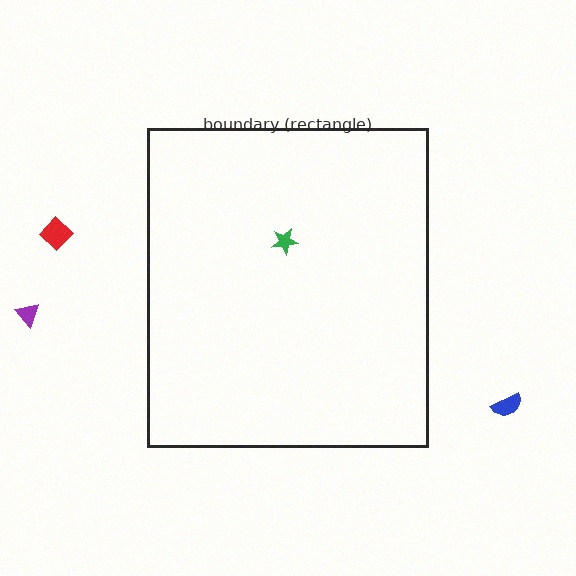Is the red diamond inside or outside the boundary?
Outside.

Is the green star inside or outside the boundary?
Inside.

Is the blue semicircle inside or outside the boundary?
Outside.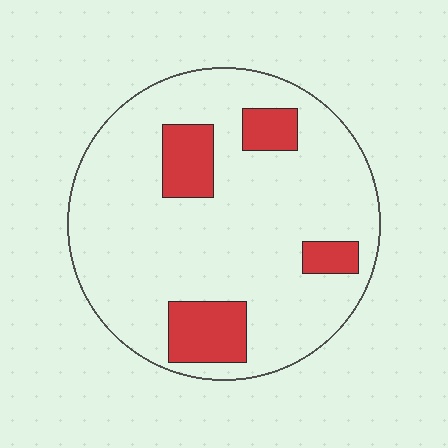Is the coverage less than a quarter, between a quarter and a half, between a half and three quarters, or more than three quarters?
Less than a quarter.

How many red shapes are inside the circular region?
4.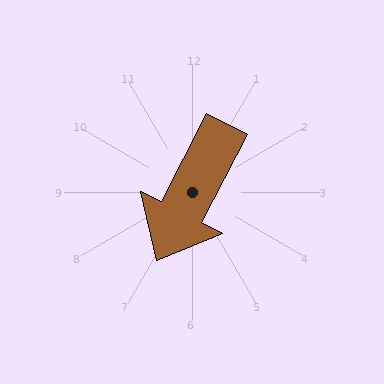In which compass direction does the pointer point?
Southwest.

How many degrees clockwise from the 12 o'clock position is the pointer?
Approximately 207 degrees.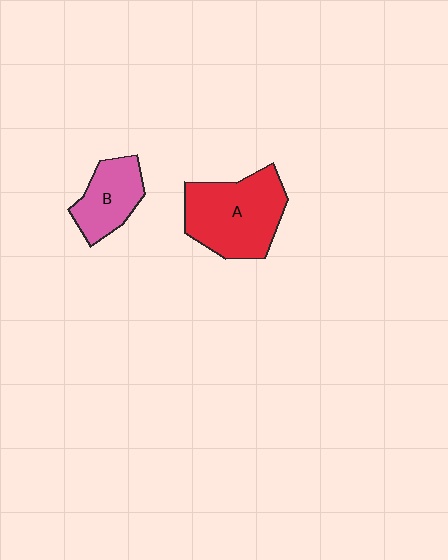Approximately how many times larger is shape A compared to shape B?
Approximately 1.7 times.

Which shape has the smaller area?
Shape B (pink).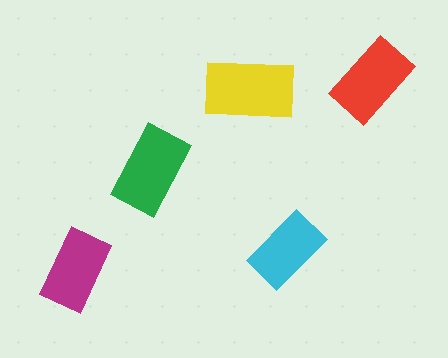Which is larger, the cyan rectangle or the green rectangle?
The green one.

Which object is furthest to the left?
The magenta rectangle is leftmost.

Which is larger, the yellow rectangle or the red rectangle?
The yellow one.